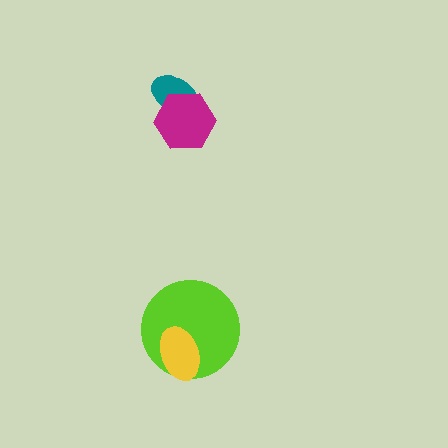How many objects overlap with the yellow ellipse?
1 object overlaps with the yellow ellipse.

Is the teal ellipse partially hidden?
Yes, it is partially covered by another shape.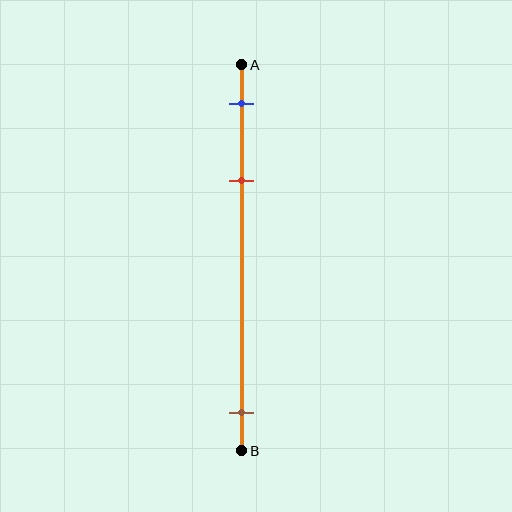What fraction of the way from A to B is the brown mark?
The brown mark is approximately 90% (0.9) of the way from A to B.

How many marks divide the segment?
There are 3 marks dividing the segment.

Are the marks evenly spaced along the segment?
No, the marks are not evenly spaced.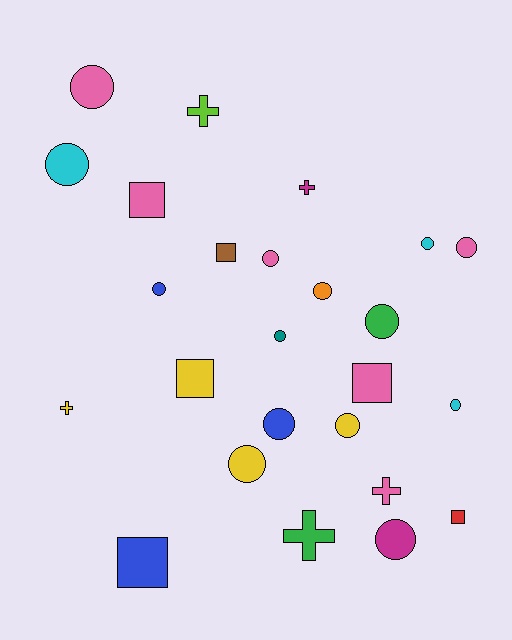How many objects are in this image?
There are 25 objects.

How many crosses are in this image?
There are 5 crosses.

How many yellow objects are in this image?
There are 4 yellow objects.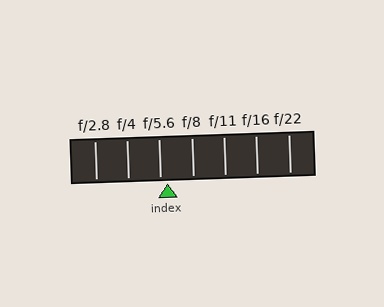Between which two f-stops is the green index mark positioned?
The index mark is between f/5.6 and f/8.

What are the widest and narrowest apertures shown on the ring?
The widest aperture shown is f/2.8 and the narrowest is f/22.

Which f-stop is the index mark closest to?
The index mark is closest to f/5.6.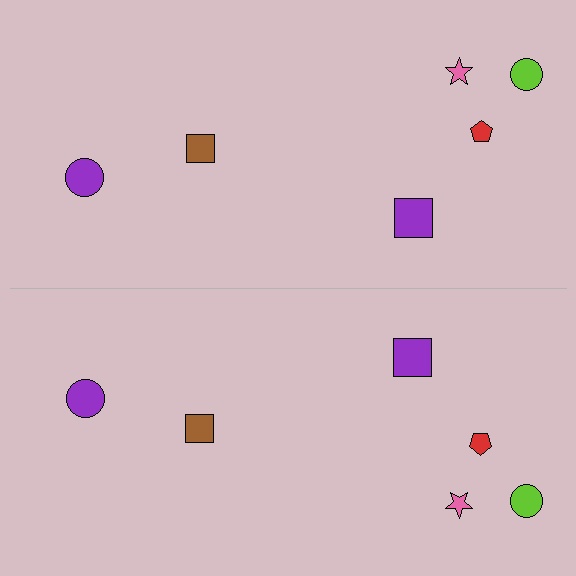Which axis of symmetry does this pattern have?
The pattern has a horizontal axis of symmetry running through the center of the image.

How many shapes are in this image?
There are 12 shapes in this image.